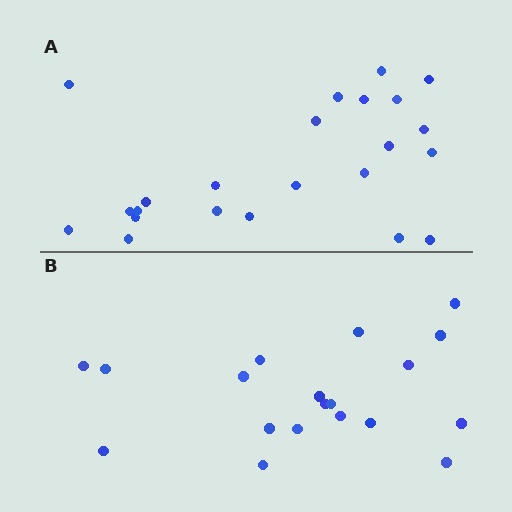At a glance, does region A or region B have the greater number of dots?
Region A (the top region) has more dots.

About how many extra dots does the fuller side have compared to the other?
Region A has about 4 more dots than region B.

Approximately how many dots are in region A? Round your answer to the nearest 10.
About 20 dots. (The exact count is 23, which rounds to 20.)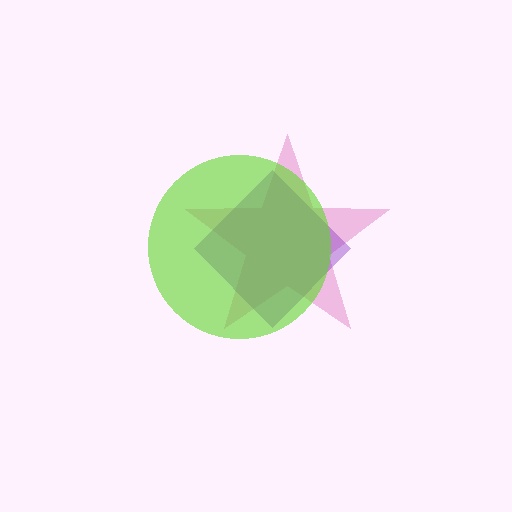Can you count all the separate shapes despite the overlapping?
Yes, there are 3 separate shapes.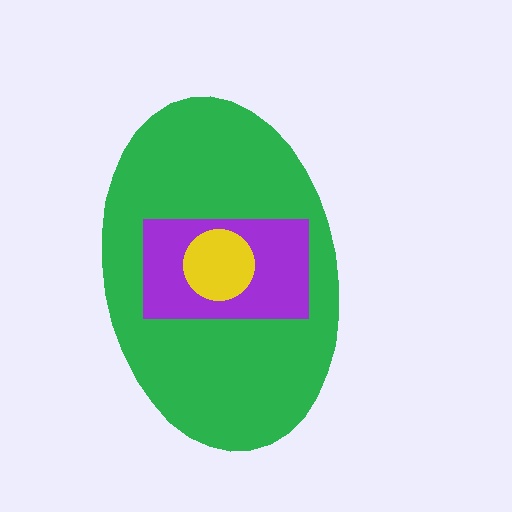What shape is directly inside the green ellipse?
The purple rectangle.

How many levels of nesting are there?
3.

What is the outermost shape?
The green ellipse.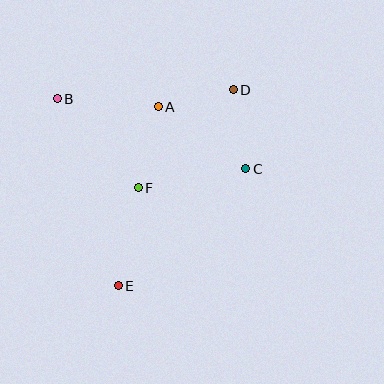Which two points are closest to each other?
Points A and D are closest to each other.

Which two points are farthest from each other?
Points D and E are farthest from each other.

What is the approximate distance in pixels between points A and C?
The distance between A and C is approximately 107 pixels.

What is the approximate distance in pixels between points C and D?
The distance between C and D is approximately 80 pixels.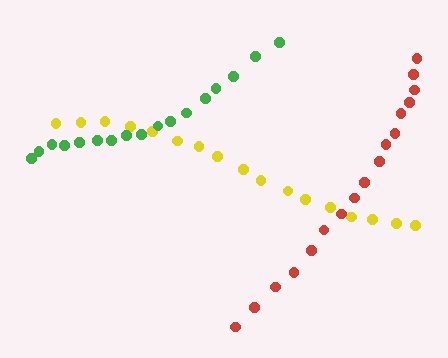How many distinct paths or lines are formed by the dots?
There are 3 distinct paths.